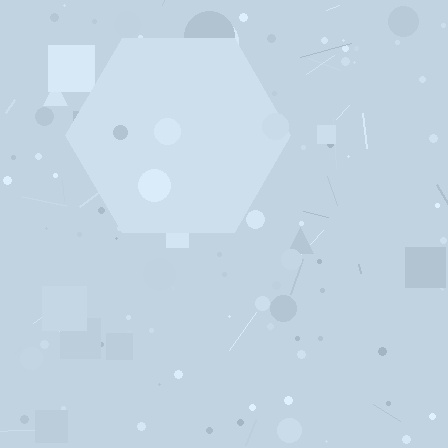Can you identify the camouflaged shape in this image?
The camouflaged shape is a hexagon.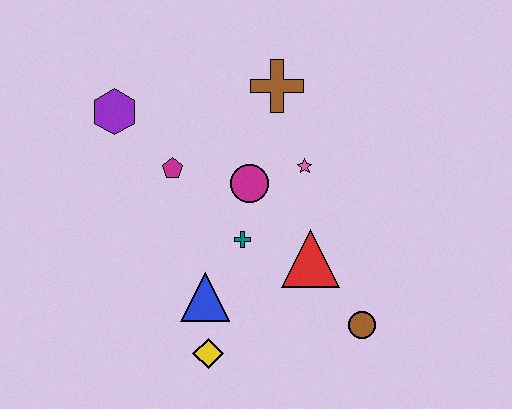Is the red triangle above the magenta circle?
No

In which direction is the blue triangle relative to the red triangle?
The blue triangle is to the left of the red triangle.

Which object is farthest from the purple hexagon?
The brown circle is farthest from the purple hexagon.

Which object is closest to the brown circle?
The red triangle is closest to the brown circle.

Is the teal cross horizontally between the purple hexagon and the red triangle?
Yes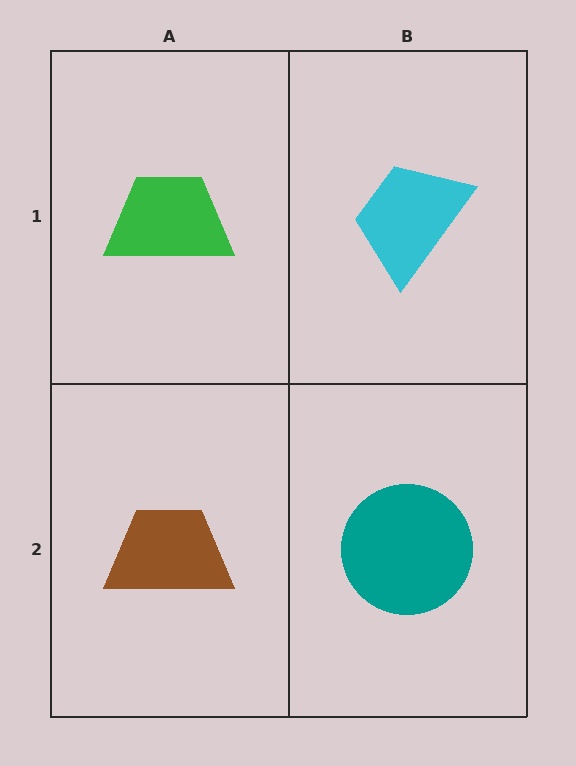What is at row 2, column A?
A brown trapezoid.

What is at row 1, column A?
A green trapezoid.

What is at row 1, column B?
A cyan trapezoid.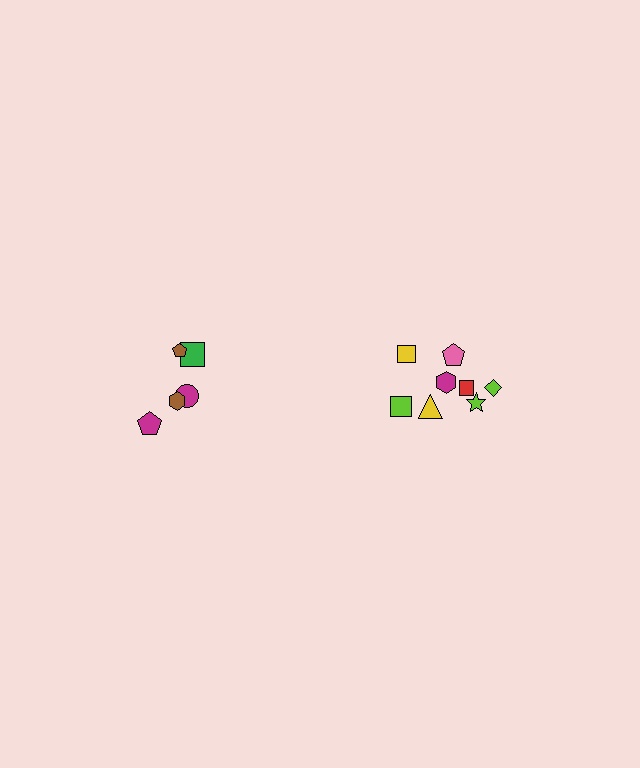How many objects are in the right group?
There are 8 objects.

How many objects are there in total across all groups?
There are 13 objects.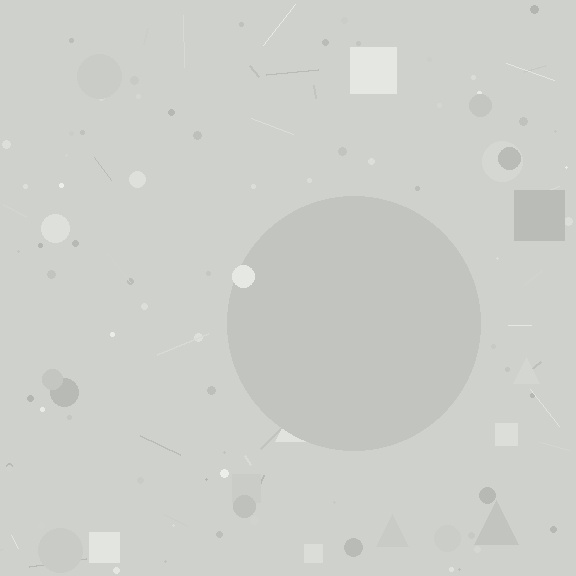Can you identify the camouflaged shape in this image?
The camouflaged shape is a circle.